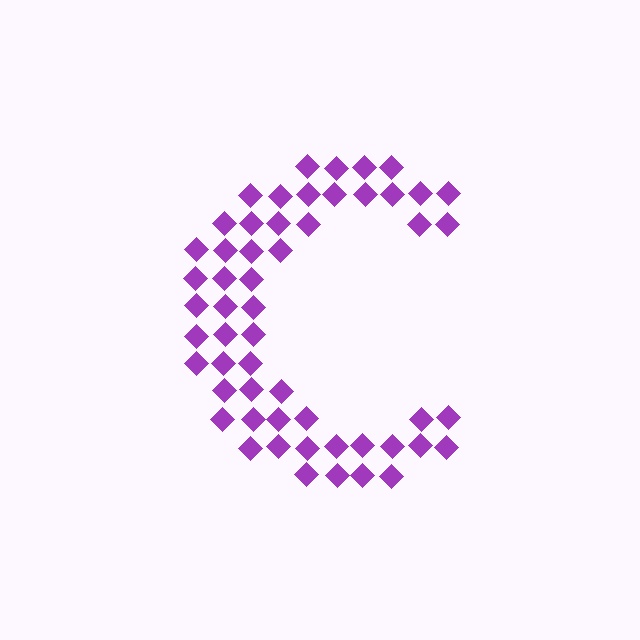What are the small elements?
The small elements are diamonds.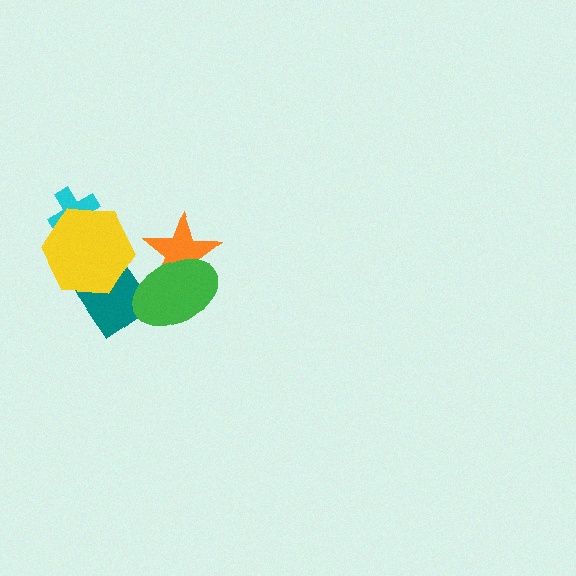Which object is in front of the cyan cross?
The yellow hexagon is in front of the cyan cross.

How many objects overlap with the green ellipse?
2 objects overlap with the green ellipse.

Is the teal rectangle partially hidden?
Yes, it is partially covered by another shape.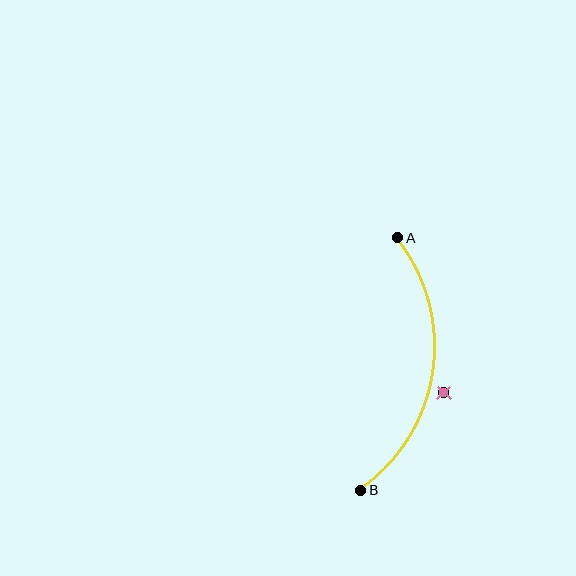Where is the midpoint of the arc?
The arc midpoint is the point on the curve farthest from the straight line joining A and B. It sits to the right of that line.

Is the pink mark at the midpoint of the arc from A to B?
No — the pink mark does not lie on the arc at all. It sits slightly outside the curve.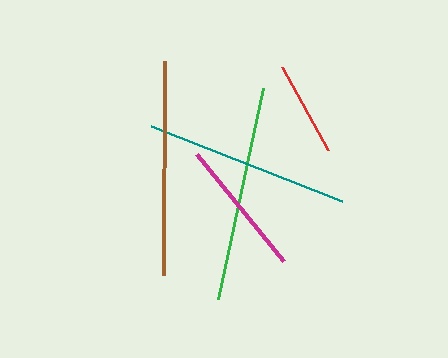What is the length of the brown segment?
The brown segment is approximately 214 pixels long.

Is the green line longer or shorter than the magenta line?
The green line is longer than the magenta line.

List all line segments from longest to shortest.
From longest to shortest: green, brown, teal, magenta, red.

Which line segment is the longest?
The green line is the longest at approximately 215 pixels.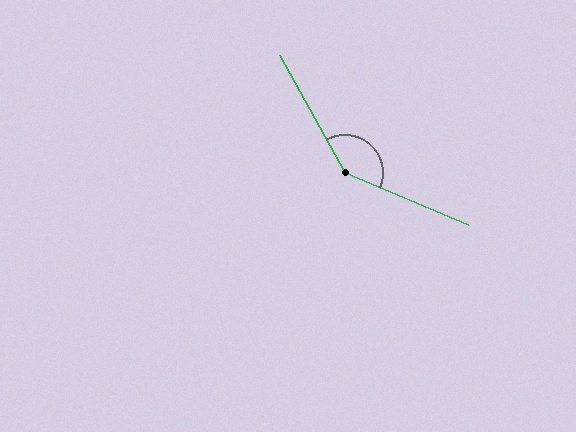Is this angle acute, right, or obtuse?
It is obtuse.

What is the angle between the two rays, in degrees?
Approximately 141 degrees.